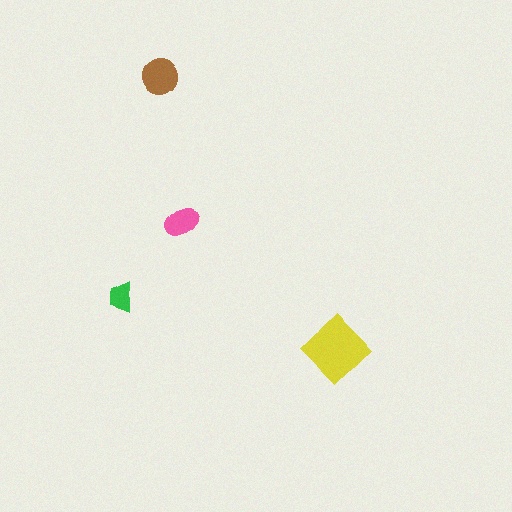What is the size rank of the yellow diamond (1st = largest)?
1st.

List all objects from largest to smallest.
The yellow diamond, the brown circle, the pink ellipse, the green trapezoid.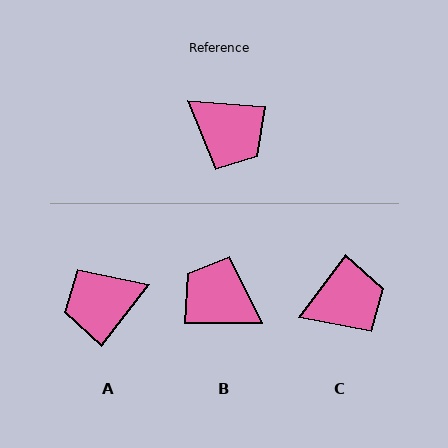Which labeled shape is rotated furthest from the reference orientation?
B, about 175 degrees away.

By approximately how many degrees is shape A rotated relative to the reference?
Approximately 124 degrees clockwise.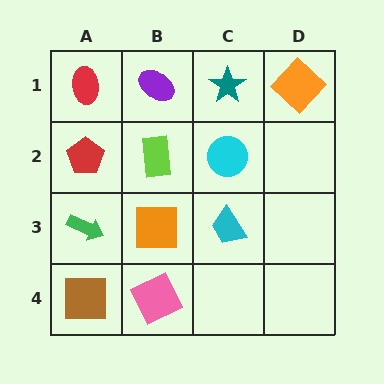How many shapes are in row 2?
3 shapes.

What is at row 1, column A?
A red ellipse.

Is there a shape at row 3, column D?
No, that cell is empty.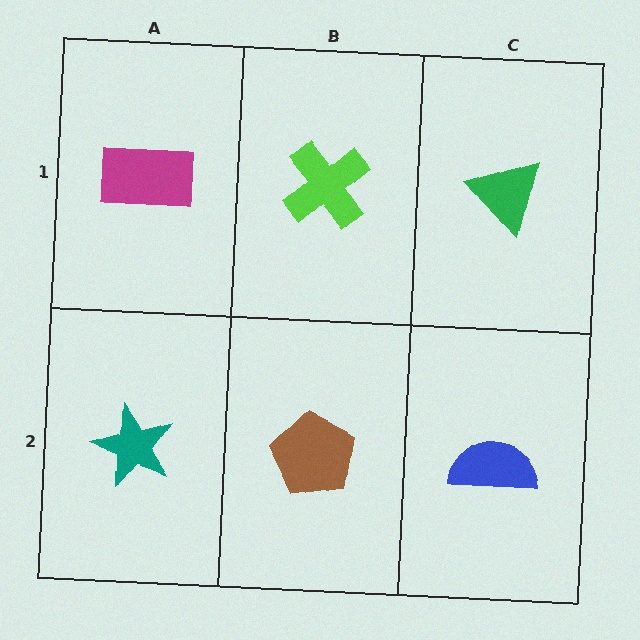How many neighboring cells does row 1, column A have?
2.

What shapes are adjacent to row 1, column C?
A blue semicircle (row 2, column C), a lime cross (row 1, column B).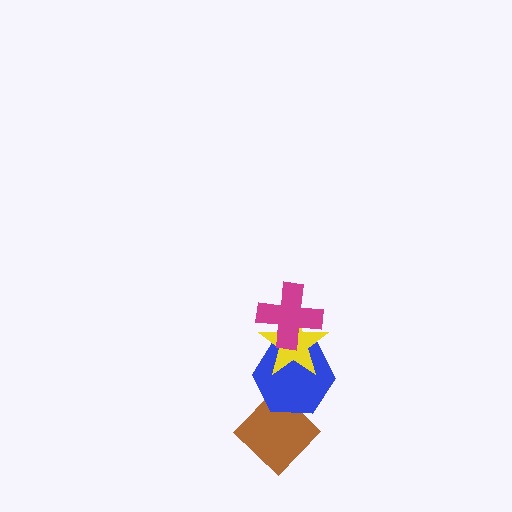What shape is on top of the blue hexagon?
The yellow star is on top of the blue hexagon.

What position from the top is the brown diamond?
The brown diamond is 4th from the top.